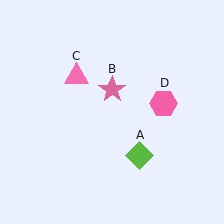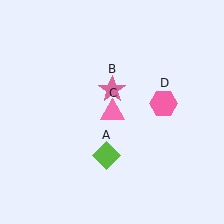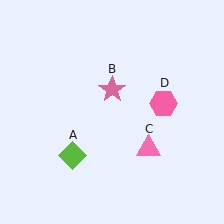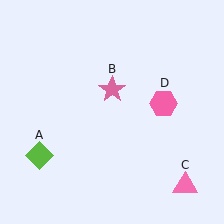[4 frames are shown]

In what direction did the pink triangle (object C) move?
The pink triangle (object C) moved down and to the right.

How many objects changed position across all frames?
2 objects changed position: lime diamond (object A), pink triangle (object C).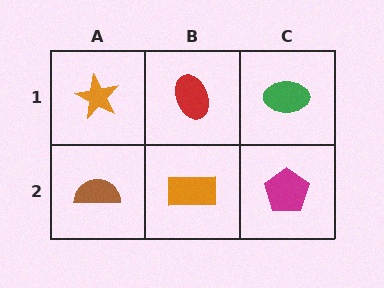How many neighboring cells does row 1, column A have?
2.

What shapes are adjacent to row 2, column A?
An orange star (row 1, column A), an orange rectangle (row 2, column B).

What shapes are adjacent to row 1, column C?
A magenta pentagon (row 2, column C), a red ellipse (row 1, column B).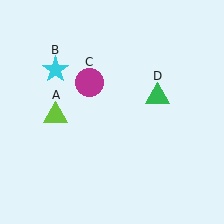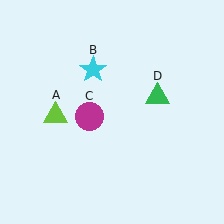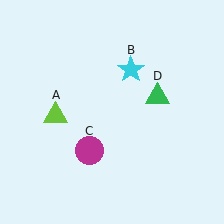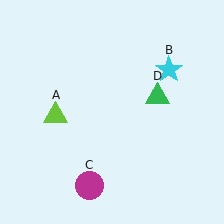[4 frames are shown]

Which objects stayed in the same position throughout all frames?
Lime triangle (object A) and green triangle (object D) remained stationary.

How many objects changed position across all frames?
2 objects changed position: cyan star (object B), magenta circle (object C).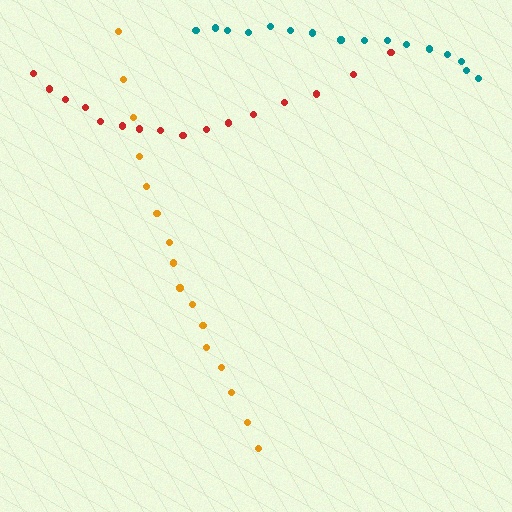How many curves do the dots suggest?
There are 3 distinct paths.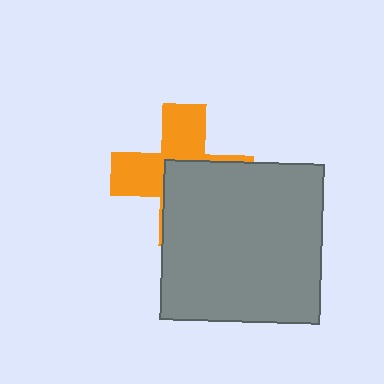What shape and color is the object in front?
The object in front is a gray square.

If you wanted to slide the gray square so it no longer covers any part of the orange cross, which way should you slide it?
Slide it toward the lower-right — that is the most direct way to separate the two shapes.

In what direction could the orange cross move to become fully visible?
The orange cross could move toward the upper-left. That would shift it out from behind the gray square entirely.